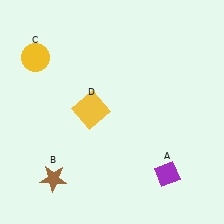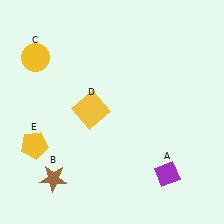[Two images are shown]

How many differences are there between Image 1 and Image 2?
There is 1 difference between the two images.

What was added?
A yellow pentagon (E) was added in Image 2.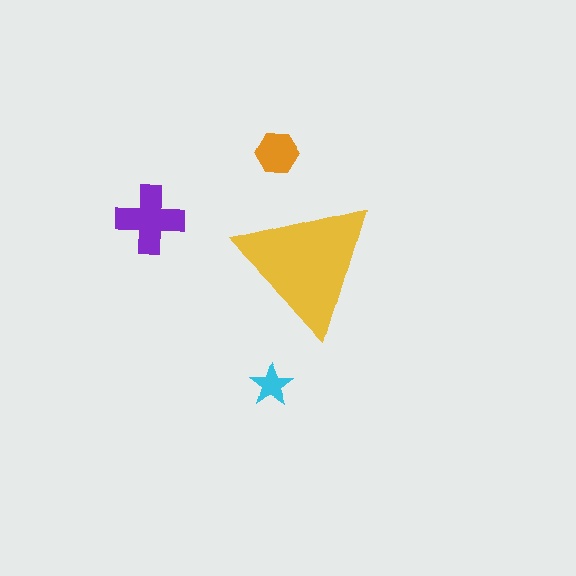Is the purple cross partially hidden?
No, the purple cross is fully visible.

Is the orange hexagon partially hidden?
No, the orange hexagon is fully visible.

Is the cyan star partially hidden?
No, the cyan star is fully visible.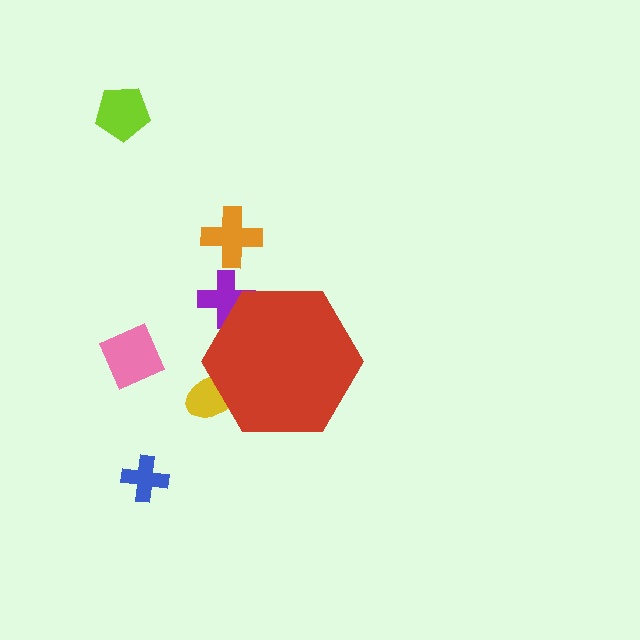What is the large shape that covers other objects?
A red hexagon.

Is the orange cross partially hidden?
No, the orange cross is fully visible.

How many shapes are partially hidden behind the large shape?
2 shapes are partially hidden.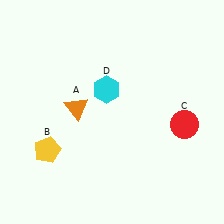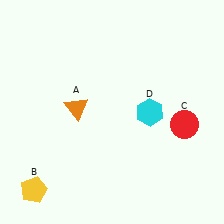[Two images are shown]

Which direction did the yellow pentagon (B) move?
The yellow pentagon (B) moved down.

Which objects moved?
The objects that moved are: the yellow pentagon (B), the cyan hexagon (D).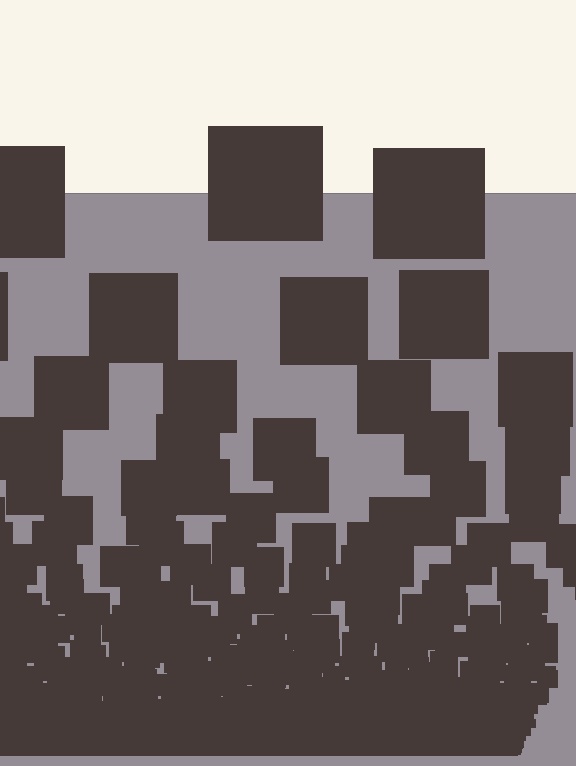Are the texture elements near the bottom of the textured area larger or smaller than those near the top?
Smaller. The gradient is inverted — elements near the bottom are smaller and denser.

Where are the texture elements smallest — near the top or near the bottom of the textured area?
Near the bottom.